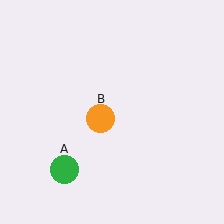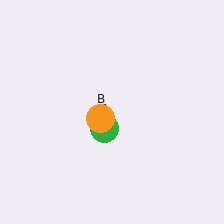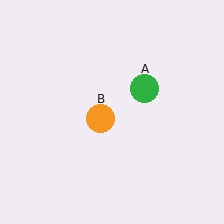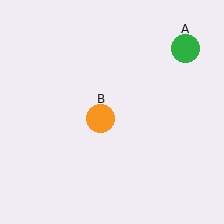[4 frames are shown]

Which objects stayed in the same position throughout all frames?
Orange circle (object B) remained stationary.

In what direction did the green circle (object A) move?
The green circle (object A) moved up and to the right.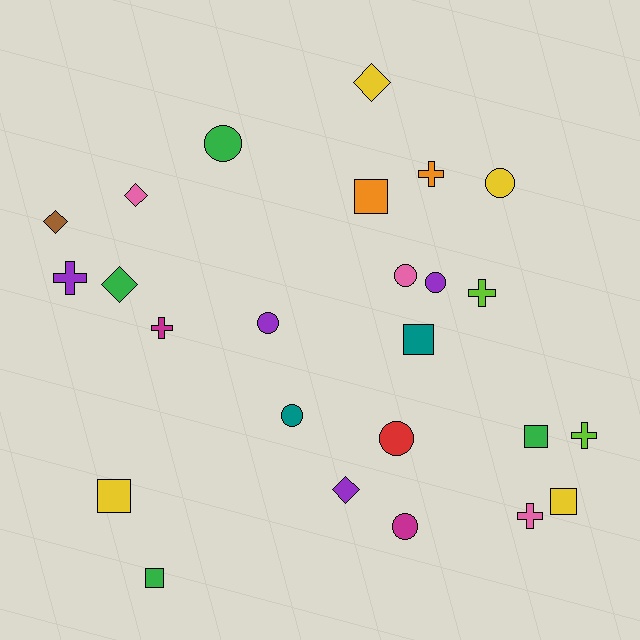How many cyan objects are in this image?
There are no cyan objects.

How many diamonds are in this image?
There are 5 diamonds.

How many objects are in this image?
There are 25 objects.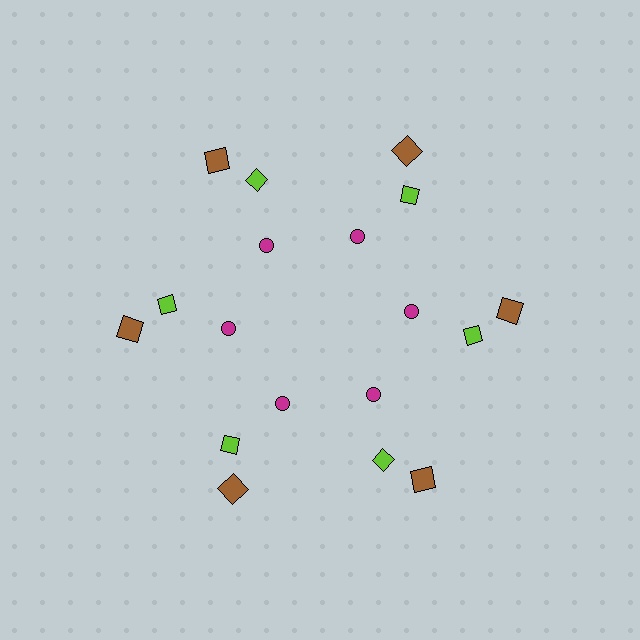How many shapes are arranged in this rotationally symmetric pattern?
There are 18 shapes, arranged in 6 groups of 3.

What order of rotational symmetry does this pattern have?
This pattern has 6-fold rotational symmetry.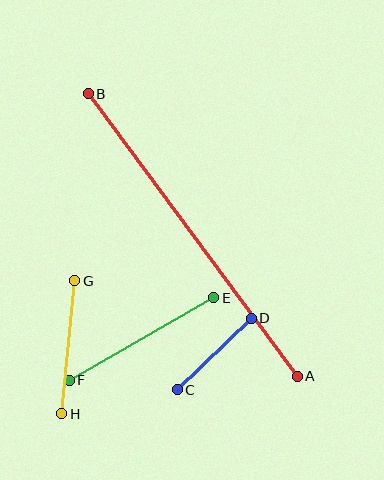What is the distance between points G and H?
The distance is approximately 133 pixels.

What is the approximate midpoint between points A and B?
The midpoint is at approximately (193, 235) pixels.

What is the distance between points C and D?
The distance is approximately 103 pixels.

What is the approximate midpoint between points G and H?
The midpoint is at approximately (68, 347) pixels.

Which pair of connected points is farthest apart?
Points A and B are farthest apart.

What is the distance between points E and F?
The distance is approximately 166 pixels.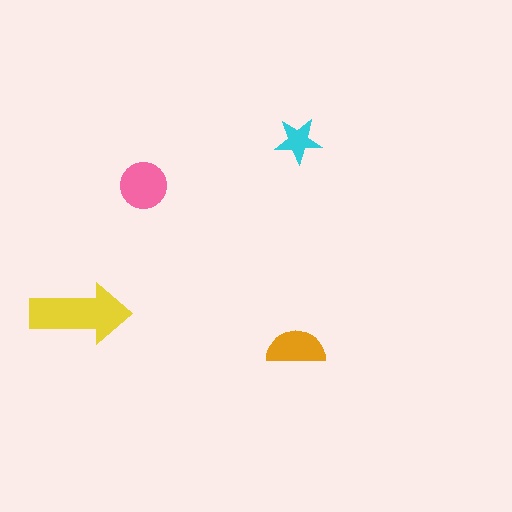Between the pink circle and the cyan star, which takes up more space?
The pink circle.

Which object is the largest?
The yellow arrow.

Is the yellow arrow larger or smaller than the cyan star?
Larger.